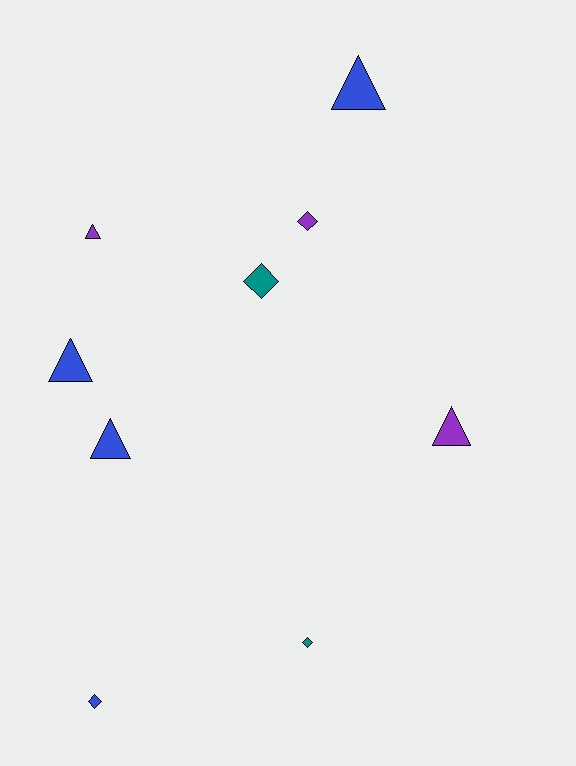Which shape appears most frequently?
Triangle, with 5 objects.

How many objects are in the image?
There are 9 objects.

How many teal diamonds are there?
There are 2 teal diamonds.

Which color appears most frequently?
Blue, with 4 objects.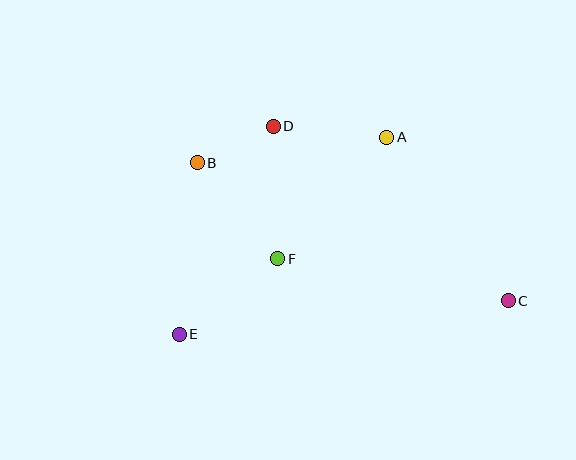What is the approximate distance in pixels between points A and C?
The distance between A and C is approximately 204 pixels.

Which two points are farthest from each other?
Points B and C are farthest from each other.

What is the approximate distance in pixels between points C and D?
The distance between C and D is approximately 293 pixels.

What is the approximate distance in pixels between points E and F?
The distance between E and F is approximately 124 pixels.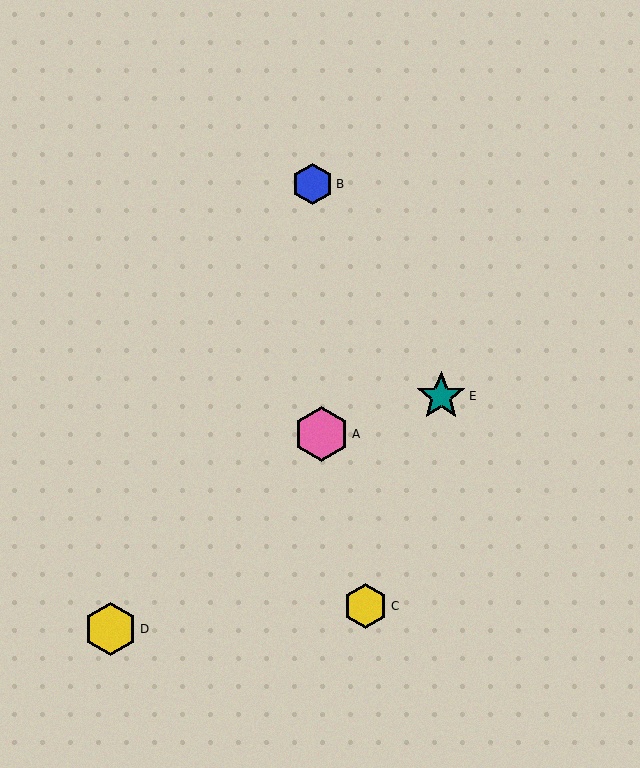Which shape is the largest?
The pink hexagon (labeled A) is the largest.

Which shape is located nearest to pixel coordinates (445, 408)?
The teal star (labeled E) at (441, 396) is nearest to that location.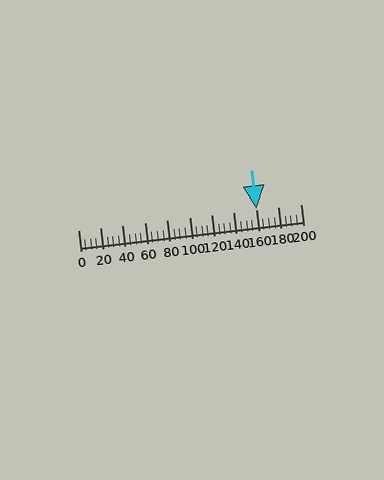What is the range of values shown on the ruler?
The ruler shows values from 0 to 200.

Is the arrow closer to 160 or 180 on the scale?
The arrow is closer to 160.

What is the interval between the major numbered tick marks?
The major tick marks are spaced 20 units apart.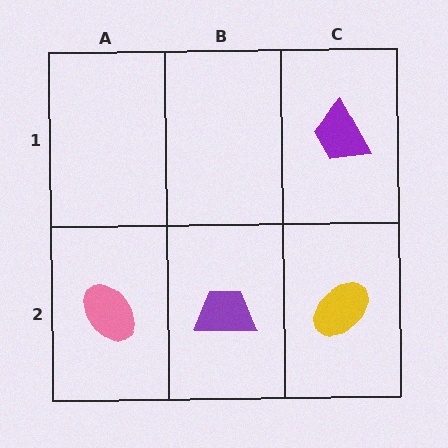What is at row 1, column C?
A purple trapezoid.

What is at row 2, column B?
A purple trapezoid.